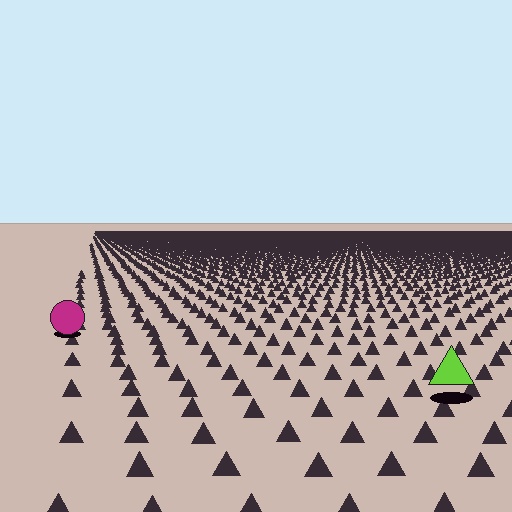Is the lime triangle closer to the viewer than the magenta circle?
Yes. The lime triangle is closer — you can tell from the texture gradient: the ground texture is coarser near it.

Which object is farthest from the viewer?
The magenta circle is farthest from the viewer. It appears smaller and the ground texture around it is denser.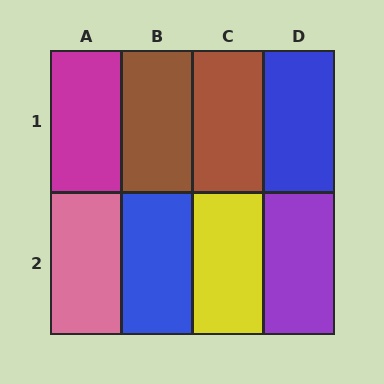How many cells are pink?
1 cell is pink.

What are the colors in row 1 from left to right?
Magenta, brown, brown, blue.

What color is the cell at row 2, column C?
Yellow.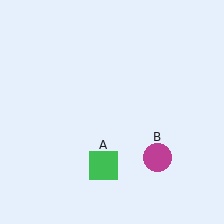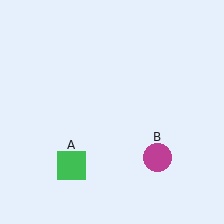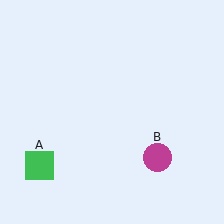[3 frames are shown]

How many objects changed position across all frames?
1 object changed position: green square (object A).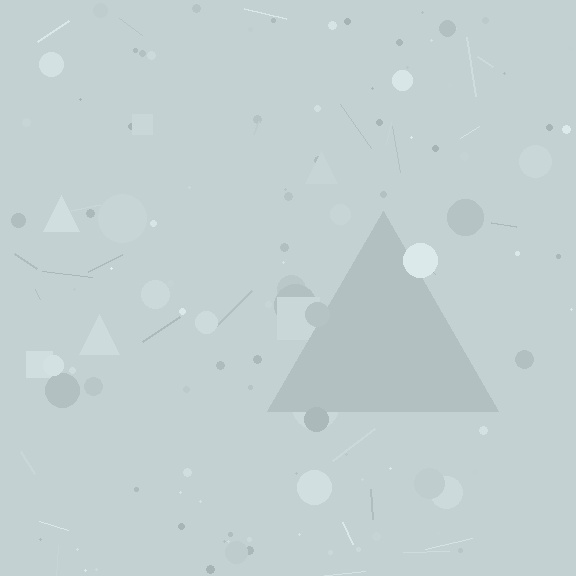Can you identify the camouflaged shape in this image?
The camouflaged shape is a triangle.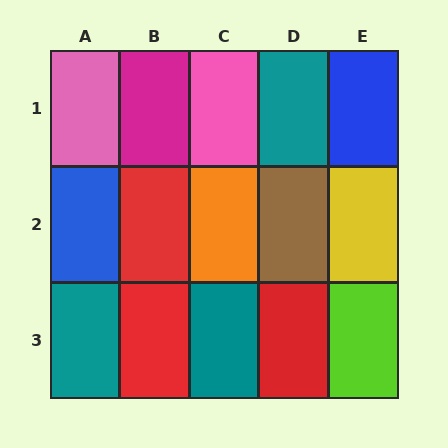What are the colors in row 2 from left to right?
Blue, red, orange, brown, yellow.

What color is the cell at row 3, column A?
Teal.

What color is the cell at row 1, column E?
Blue.